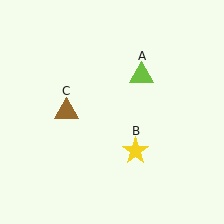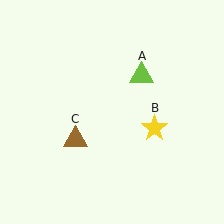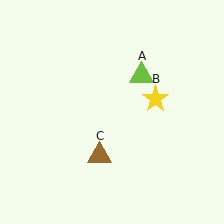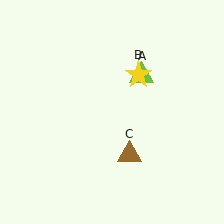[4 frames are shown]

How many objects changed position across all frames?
2 objects changed position: yellow star (object B), brown triangle (object C).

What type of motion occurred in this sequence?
The yellow star (object B), brown triangle (object C) rotated counterclockwise around the center of the scene.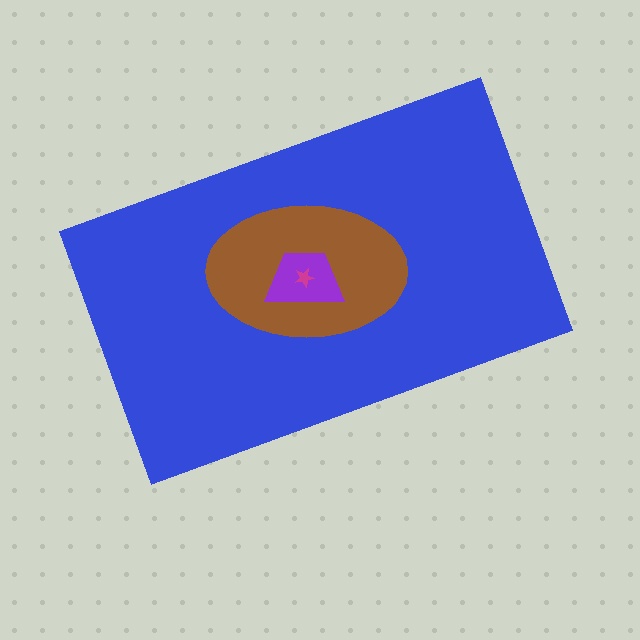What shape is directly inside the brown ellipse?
The purple trapezoid.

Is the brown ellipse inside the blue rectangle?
Yes.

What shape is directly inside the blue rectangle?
The brown ellipse.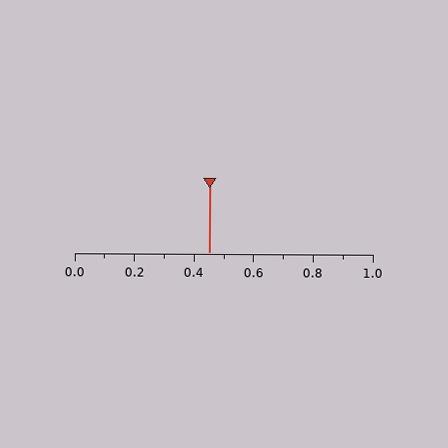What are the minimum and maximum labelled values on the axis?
The axis runs from 0.0 to 1.0.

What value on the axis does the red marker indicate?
The marker indicates approximately 0.45.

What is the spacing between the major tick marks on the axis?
The major ticks are spaced 0.2 apart.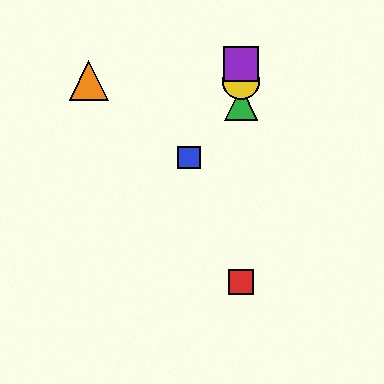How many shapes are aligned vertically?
4 shapes (the red square, the green triangle, the yellow circle, the purple square) are aligned vertically.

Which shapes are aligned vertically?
The red square, the green triangle, the yellow circle, the purple square are aligned vertically.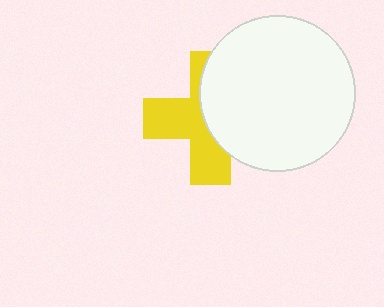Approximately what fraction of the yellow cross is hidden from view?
Roughly 48% of the yellow cross is hidden behind the white circle.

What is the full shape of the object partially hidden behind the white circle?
The partially hidden object is a yellow cross.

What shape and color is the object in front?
The object in front is a white circle.